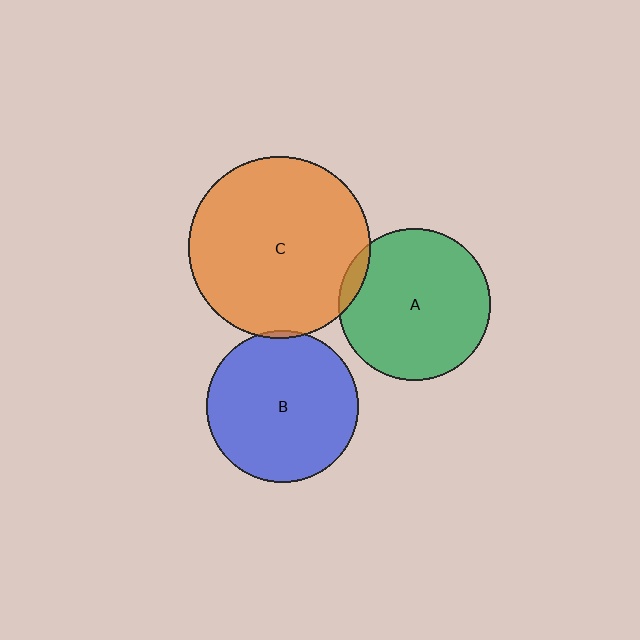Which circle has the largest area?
Circle C (orange).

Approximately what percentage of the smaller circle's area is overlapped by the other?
Approximately 5%.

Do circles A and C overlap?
Yes.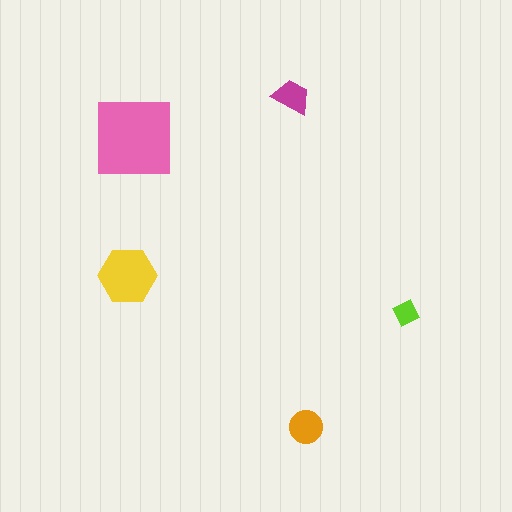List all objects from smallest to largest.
The lime diamond, the magenta trapezoid, the orange circle, the yellow hexagon, the pink square.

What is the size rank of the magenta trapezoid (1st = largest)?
4th.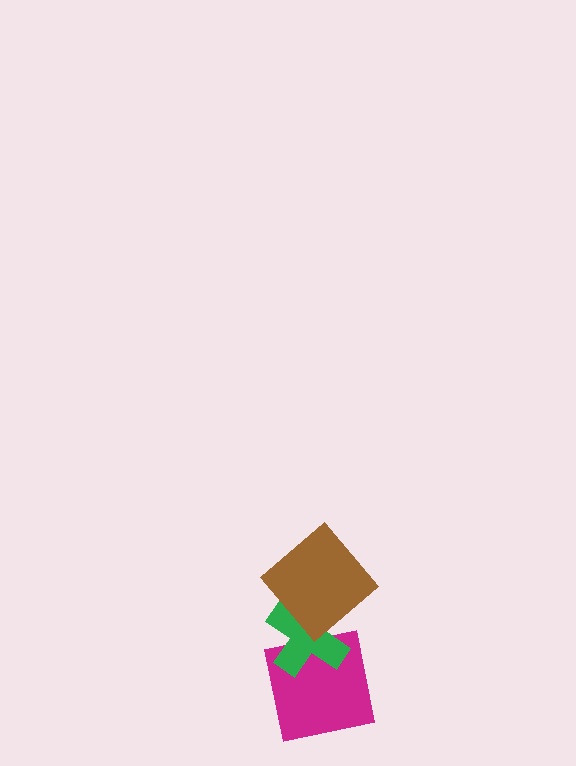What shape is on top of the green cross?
The brown diamond is on top of the green cross.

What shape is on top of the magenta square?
The green cross is on top of the magenta square.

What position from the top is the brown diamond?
The brown diamond is 1st from the top.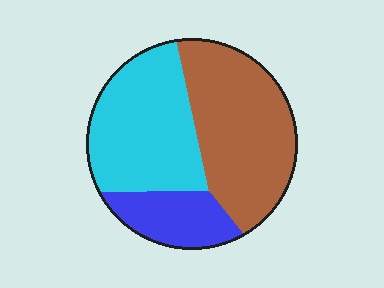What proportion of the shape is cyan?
Cyan takes up about two fifths (2/5) of the shape.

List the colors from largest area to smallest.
From largest to smallest: brown, cyan, blue.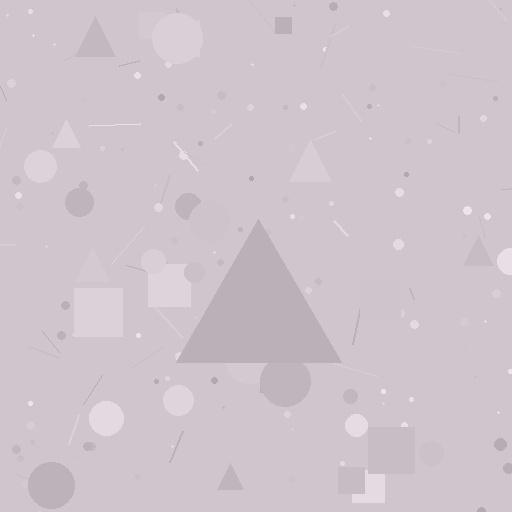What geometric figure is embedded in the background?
A triangle is embedded in the background.